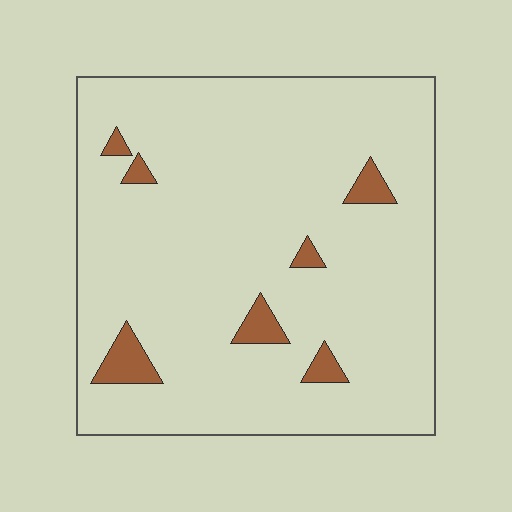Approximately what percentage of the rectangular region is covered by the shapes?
Approximately 5%.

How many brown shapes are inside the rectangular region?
7.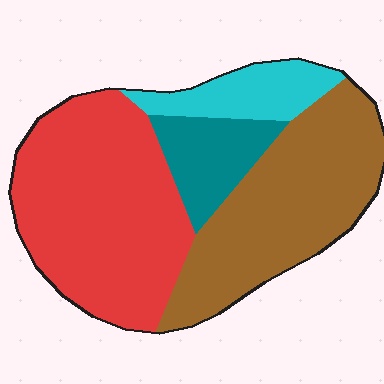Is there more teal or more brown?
Brown.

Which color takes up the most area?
Red, at roughly 45%.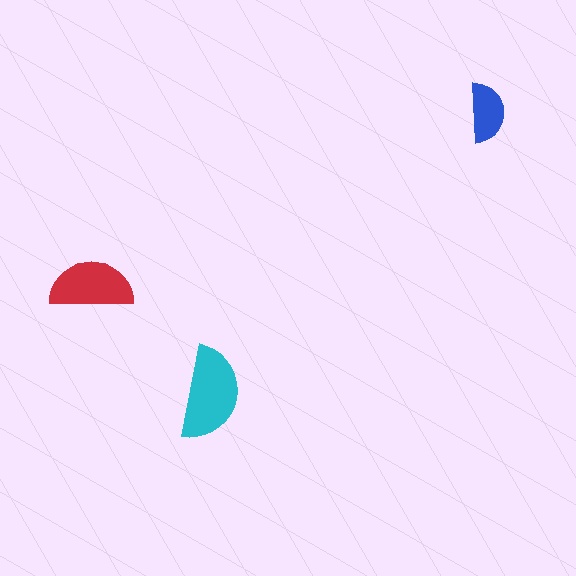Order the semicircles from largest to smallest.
the cyan one, the red one, the blue one.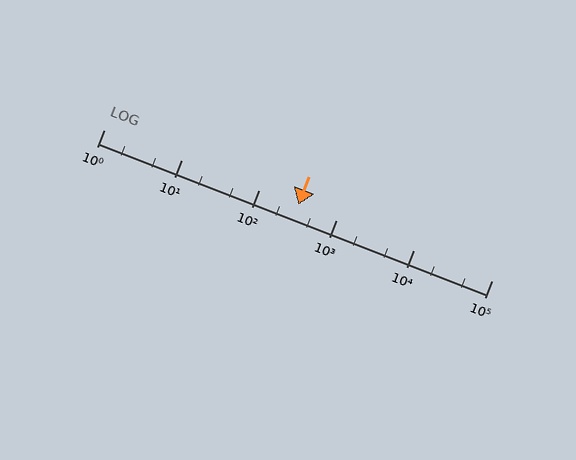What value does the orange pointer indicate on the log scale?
The pointer indicates approximately 320.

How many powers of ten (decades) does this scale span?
The scale spans 5 decades, from 1 to 100000.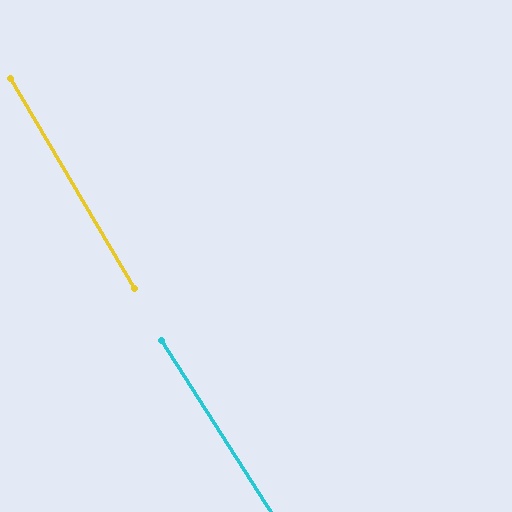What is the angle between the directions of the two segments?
Approximately 2 degrees.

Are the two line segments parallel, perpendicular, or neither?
Parallel — their directions differ by only 1.9°.